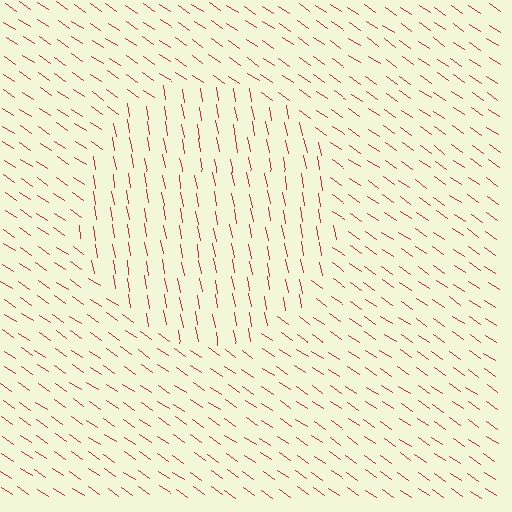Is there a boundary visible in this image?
Yes, there is a texture boundary formed by a change in line orientation.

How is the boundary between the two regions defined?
The boundary is defined purely by a change in line orientation (approximately 45 degrees difference). All lines are the same color and thickness.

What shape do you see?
I see a circle.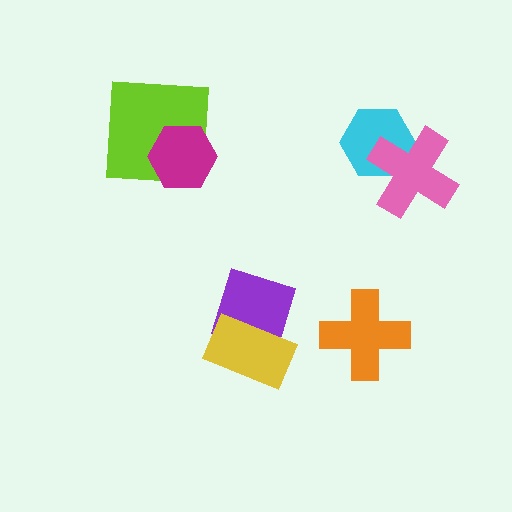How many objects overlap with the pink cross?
1 object overlaps with the pink cross.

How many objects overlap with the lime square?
1 object overlaps with the lime square.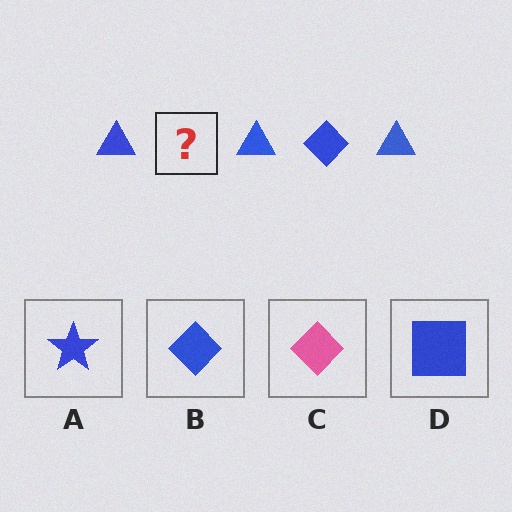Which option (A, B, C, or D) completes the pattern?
B.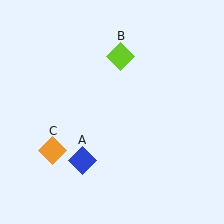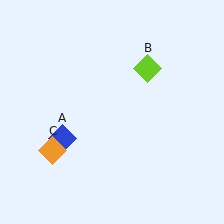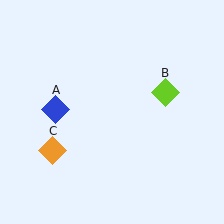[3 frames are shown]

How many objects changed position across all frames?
2 objects changed position: blue diamond (object A), lime diamond (object B).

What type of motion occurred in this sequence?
The blue diamond (object A), lime diamond (object B) rotated clockwise around the center of the scene.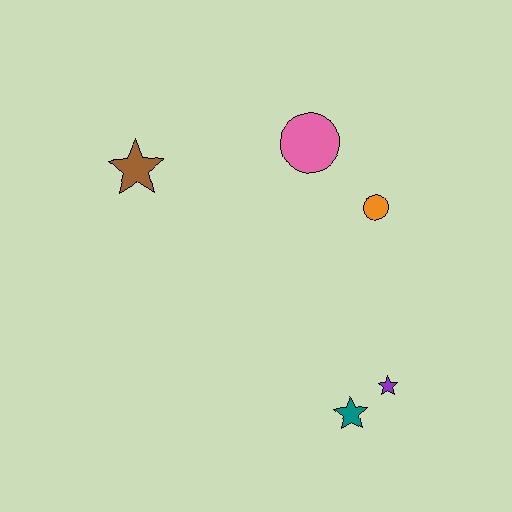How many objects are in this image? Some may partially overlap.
There are 5 objects.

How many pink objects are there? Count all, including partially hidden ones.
There is 1 pink object.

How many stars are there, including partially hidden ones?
There are 3 stars.